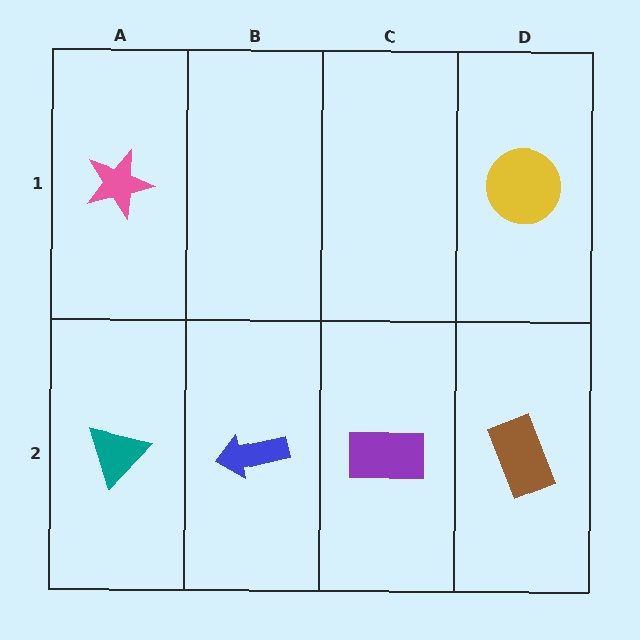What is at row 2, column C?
A purple rectangle.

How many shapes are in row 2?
4 shapes.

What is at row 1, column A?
A pink star.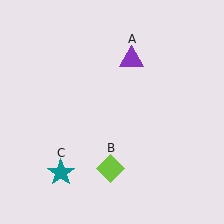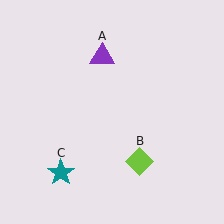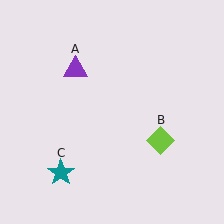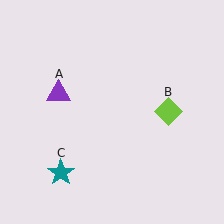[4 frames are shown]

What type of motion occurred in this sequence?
The purple triangle (object A), lime diamond (object B) rotated counterclockwise around the center of the scene.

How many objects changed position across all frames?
2 objects changed position: purple triangle (object A), lime diamond (object B).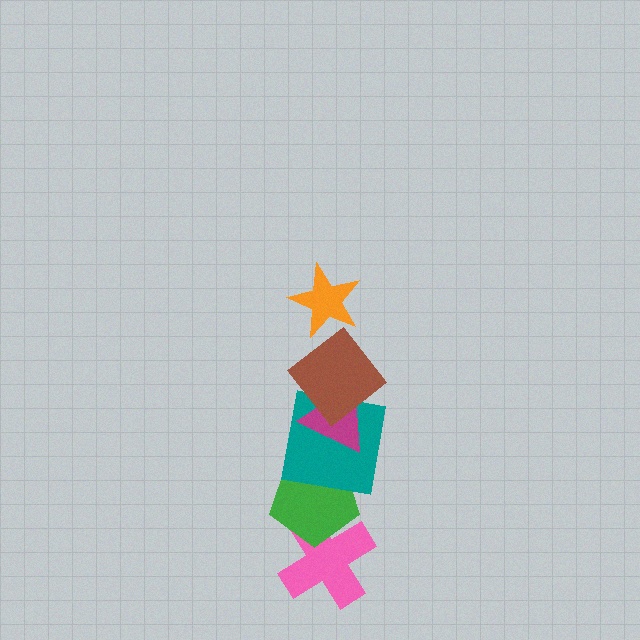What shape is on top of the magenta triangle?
The brown diamond is on top of the magenta triangle.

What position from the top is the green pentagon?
The green pentagon is 5th from the top.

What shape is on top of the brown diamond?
The orange star is on top of the brown diamond.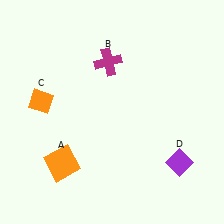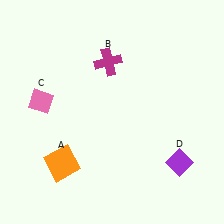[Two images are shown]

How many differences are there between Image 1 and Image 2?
There is 1 difference between the two images.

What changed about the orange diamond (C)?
In Image 1, C is orange. In Image 2, it changed to pink.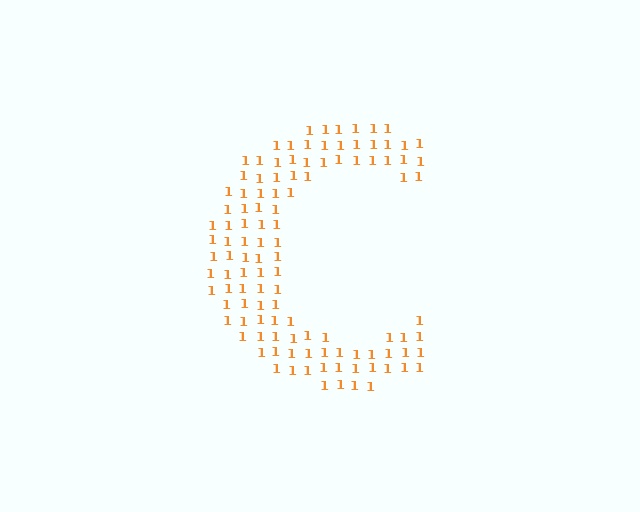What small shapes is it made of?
It is made of small digit 1's.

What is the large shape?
The large shape is the letter C.